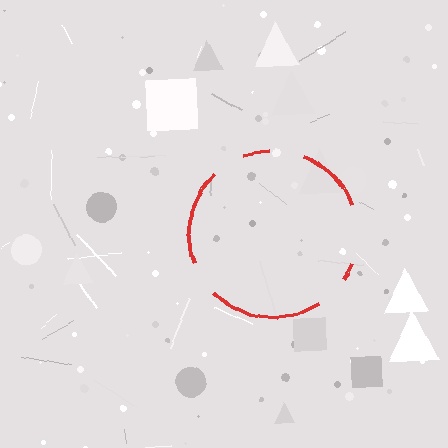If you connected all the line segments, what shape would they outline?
They would outline a circle.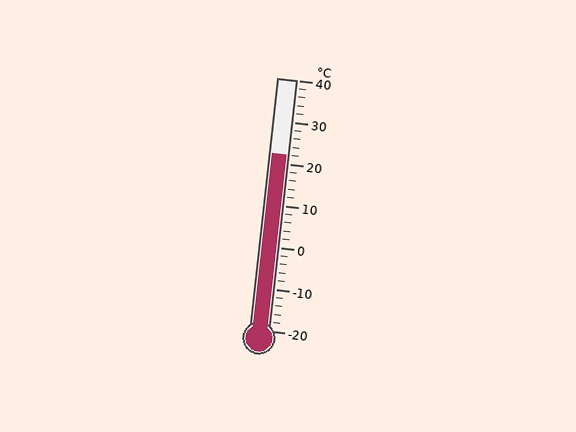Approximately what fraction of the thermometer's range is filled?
The thermometer is filled to approximately 70% of its range.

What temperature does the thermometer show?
The thermometer shows approximately 22°C.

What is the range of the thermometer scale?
The thermometer scale ranges from -20°C to 40°C.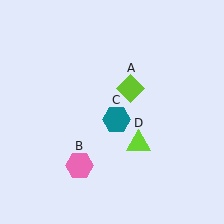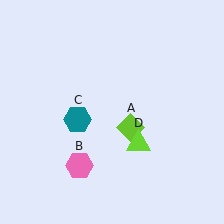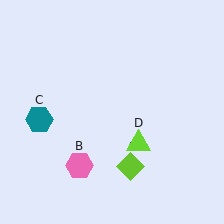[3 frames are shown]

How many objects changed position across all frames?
2 objects changed position: lime diamond (object A), teal hexagon (object C).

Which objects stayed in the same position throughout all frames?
Pink hexagon (object B) and lime triangle (object D) remained stationary.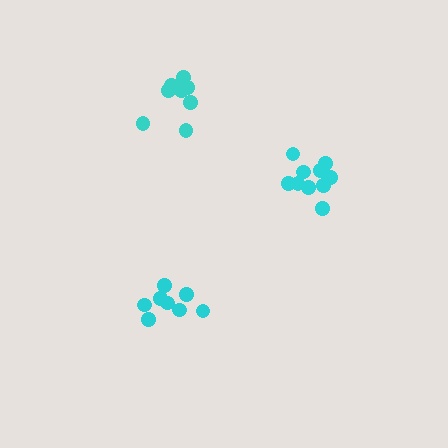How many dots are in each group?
Group 1: 8 dots, Group 2: 8 dots, Group 3: 10 dots (26 total).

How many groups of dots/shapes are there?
There are 3 groups.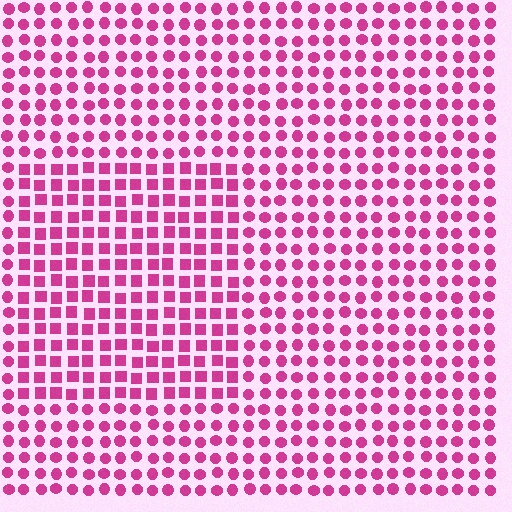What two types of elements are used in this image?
The image uses squares inside the rectangle region and circles outside it.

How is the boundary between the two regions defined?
The boundary is defined by a change in element shape: squares inside vs. circles outside. All elements share the same color and spacing.